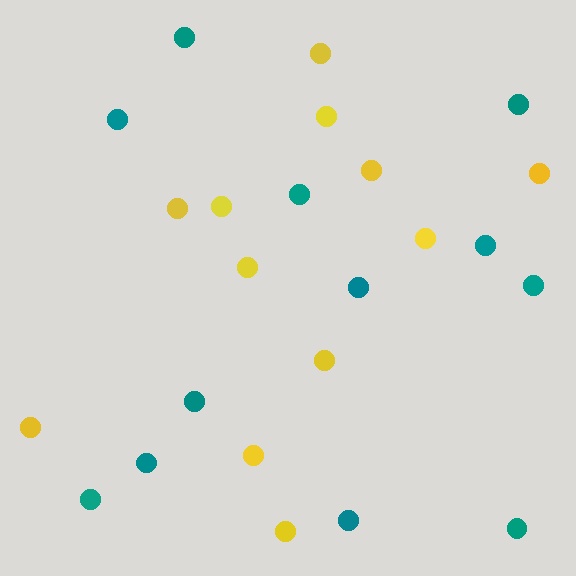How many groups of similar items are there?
There are 2 groups: one group of yellow circles (12) and one group of teal circles (12).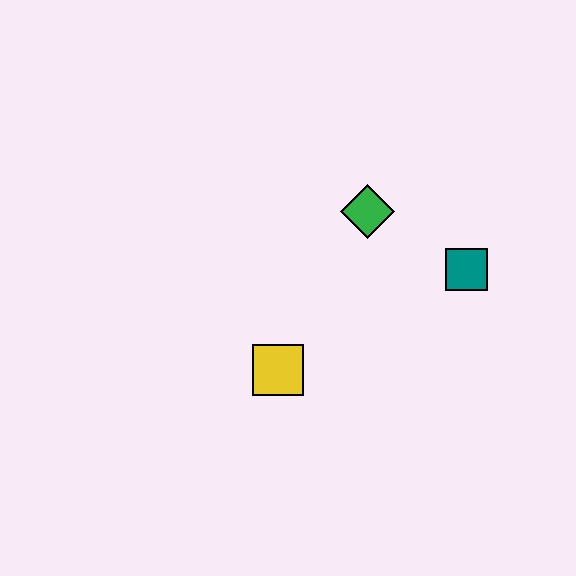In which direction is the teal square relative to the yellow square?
The teal square is to the right of the yellow square.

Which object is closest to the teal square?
The green diamond is closest to the teal square.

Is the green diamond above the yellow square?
Yes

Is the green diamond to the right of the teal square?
No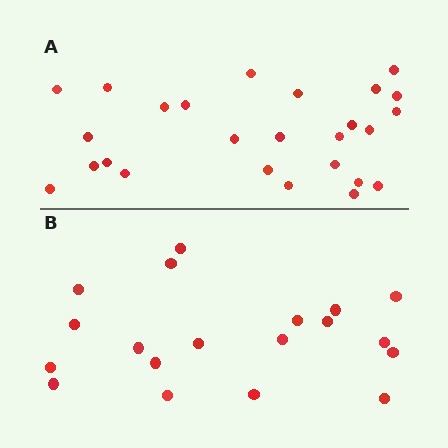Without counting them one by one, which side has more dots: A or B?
Region A (the top region) has more dots.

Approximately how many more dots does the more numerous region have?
Region A has roughly 8 or so more dots than region B.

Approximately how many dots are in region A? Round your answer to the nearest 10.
About 30 dots. (The exact count is 26, which rounds to 30.)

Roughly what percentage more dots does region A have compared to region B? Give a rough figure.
About 35% more.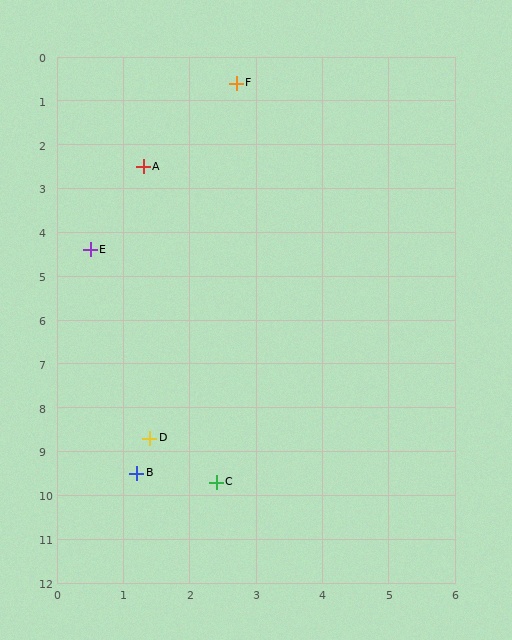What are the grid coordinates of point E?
Point E is at approximately (0.5, 4.4).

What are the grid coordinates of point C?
Point C is at approximately (2.4, 9.7).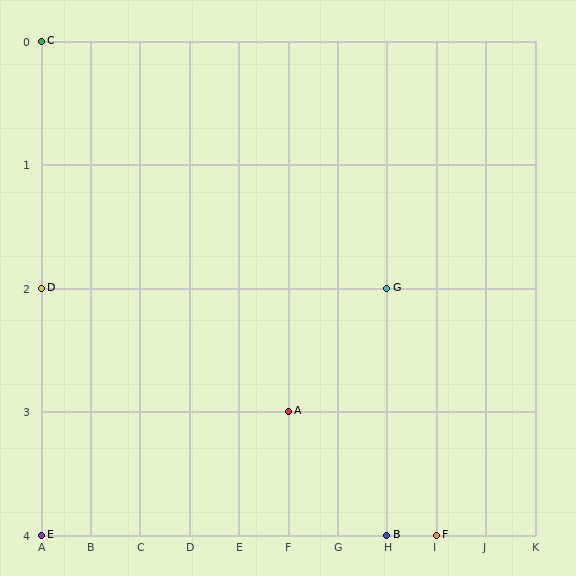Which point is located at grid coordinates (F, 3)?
Point A is at (F, 3).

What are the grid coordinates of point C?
Point C is at grid coordinates (A, 0).